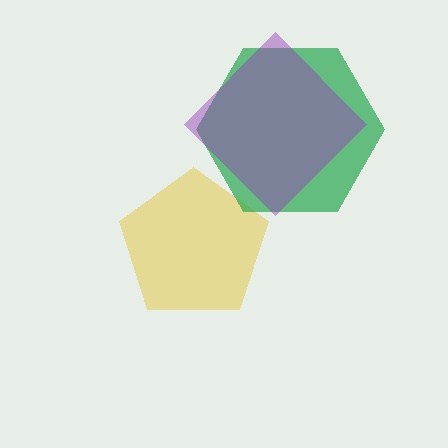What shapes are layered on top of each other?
The layered shapes are: a yellow pentagon, a green hexagon, a purple diamond.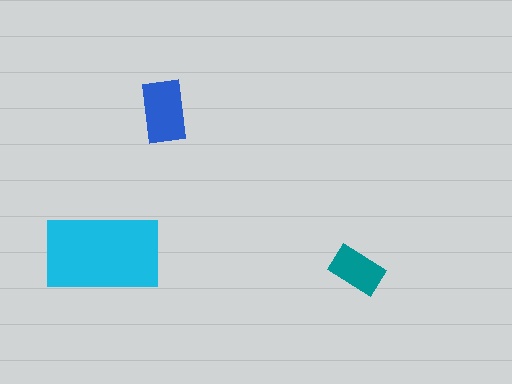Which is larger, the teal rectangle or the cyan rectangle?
The cyan one.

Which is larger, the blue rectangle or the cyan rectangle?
The cyan one.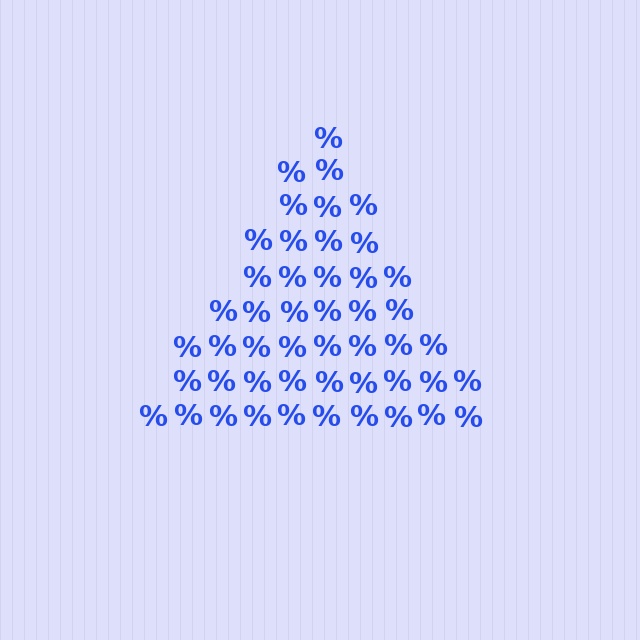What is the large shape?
The large shape is a triangle.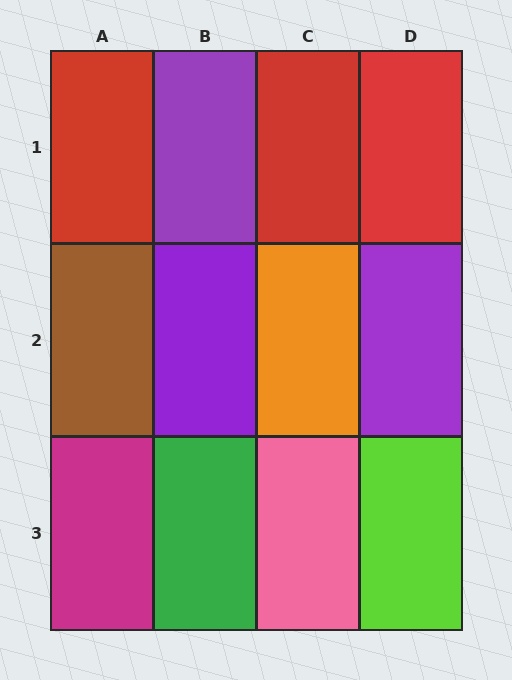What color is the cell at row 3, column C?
Pink.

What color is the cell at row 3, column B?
Green.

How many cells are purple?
3 cells are purple.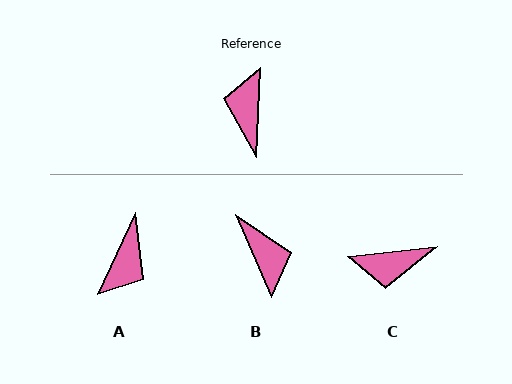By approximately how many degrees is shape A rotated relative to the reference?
Approximately 158 degrees counter-clockwise.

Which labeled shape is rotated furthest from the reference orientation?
A, about 158 degrees away.